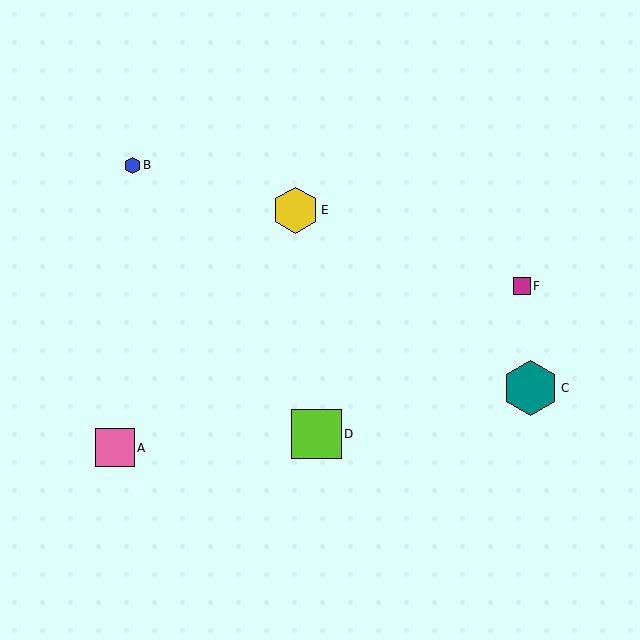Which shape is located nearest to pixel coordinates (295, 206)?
The yellow hexagon (labeled E) at (295, 210) is nearest to that location.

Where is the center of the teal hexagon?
The center of the teal hexagon is at (531, 388).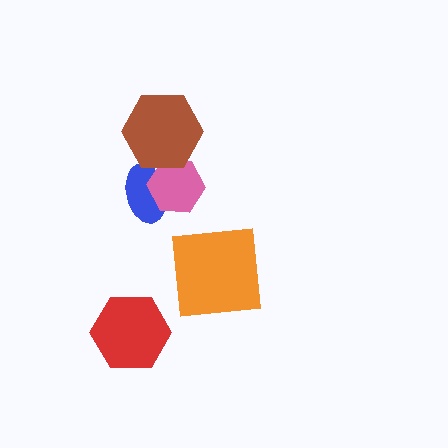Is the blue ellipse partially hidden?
Yes, it is partially covered by another shape.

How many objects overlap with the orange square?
0 objects overlap with the orange square.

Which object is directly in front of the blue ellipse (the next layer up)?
The pink hexagon is directly in front of the blue ellipse.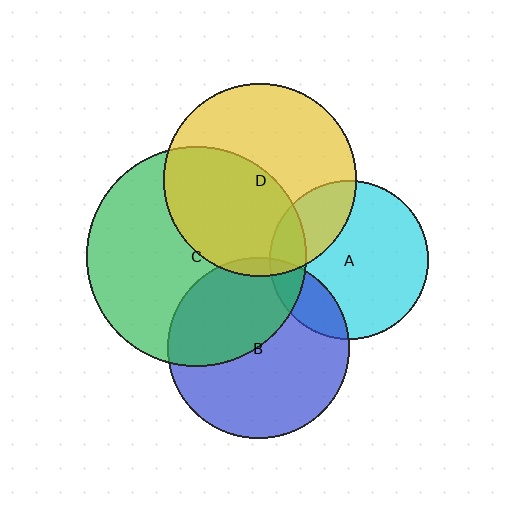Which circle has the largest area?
Circle C (green).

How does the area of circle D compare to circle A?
Approximately 1.5 times.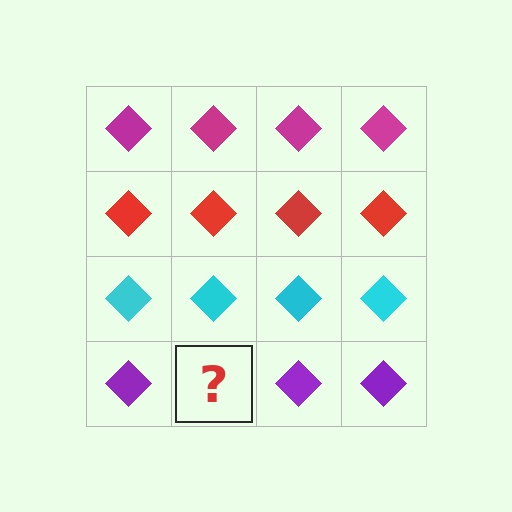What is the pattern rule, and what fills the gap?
The rule is that each row has a consistent color. The gap should be filled with a purple diamond.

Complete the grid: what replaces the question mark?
The question mark should be replaced with a purple diamond.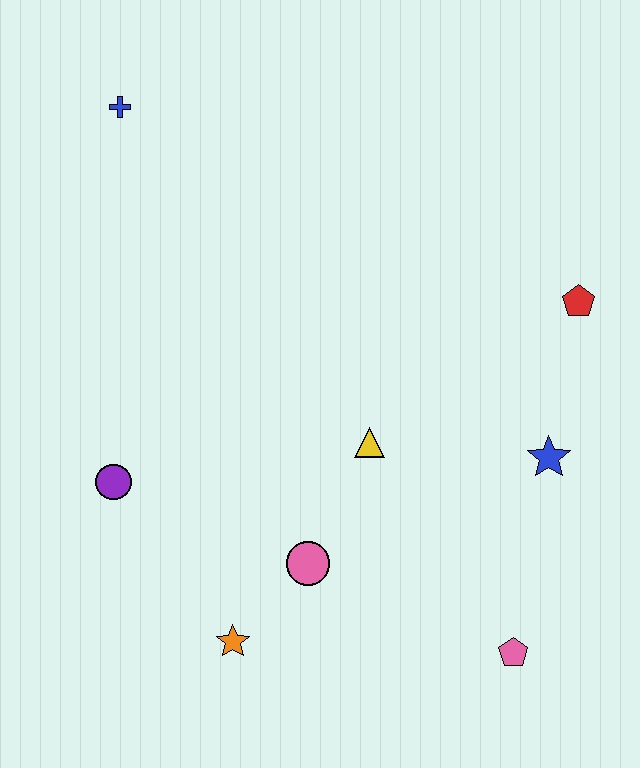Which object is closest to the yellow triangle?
The pink circle is closest to the yellow triangle.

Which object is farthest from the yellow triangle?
The blue cross is farthest from the yellow triangle.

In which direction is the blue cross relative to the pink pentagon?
The blue cross is above the pink pentagon.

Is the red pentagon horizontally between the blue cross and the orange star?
No